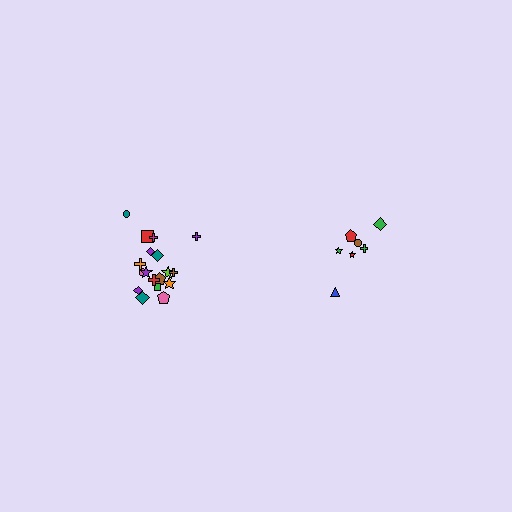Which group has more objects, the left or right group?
The left group.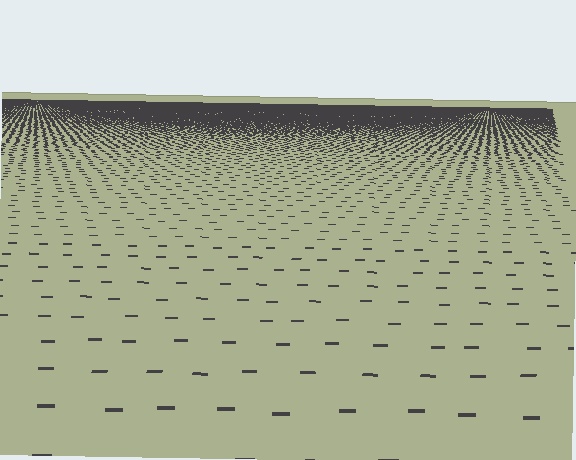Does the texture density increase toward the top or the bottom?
Density increases toward the top.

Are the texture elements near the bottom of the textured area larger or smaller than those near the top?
Larger. Near the bottom, elements are closer to the viewer and appear at a bigger on-screen size.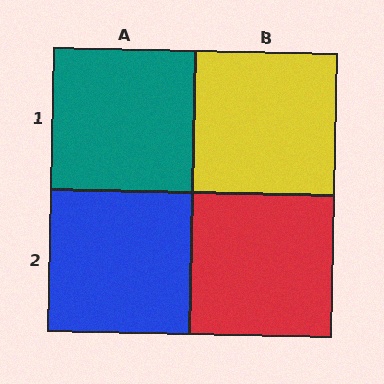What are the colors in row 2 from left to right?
Blue, red.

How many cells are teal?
1 cell is teal.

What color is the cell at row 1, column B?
Yellow.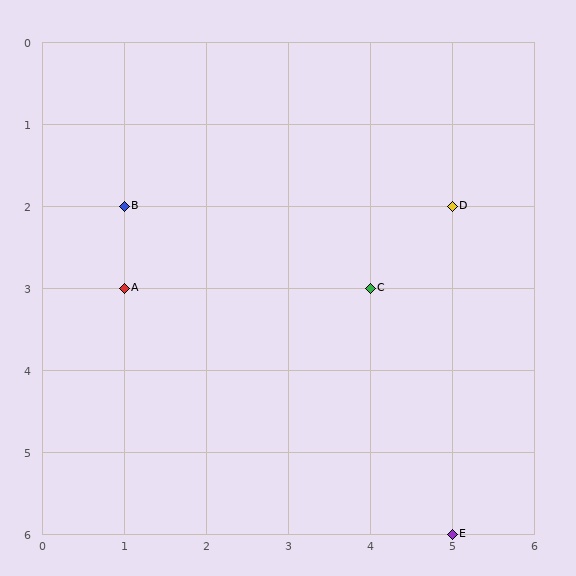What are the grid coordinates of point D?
Point D is at grid coordinates (5, 2).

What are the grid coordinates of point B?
Point B is at grid coordinates (1, 2).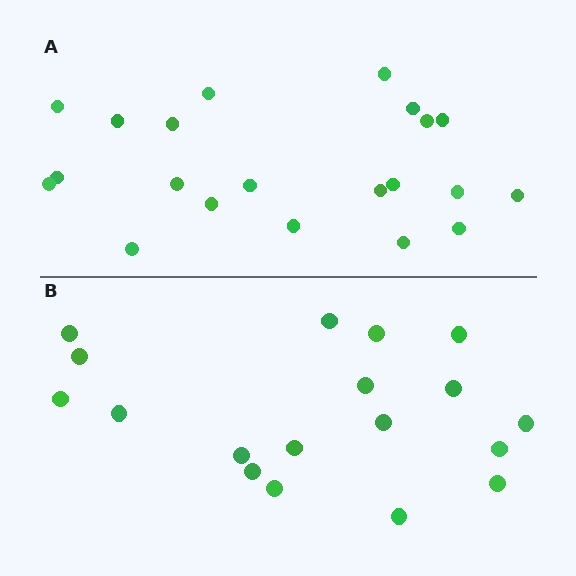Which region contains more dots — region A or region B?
Region A (the top region) has more dots.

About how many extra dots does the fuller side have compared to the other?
Region A has just a few more — roughly 2 or 3 more dots than region B.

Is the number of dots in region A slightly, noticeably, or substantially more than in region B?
Region A has only slightly more — the two regions are fairly close. The ratio is roughly 1.2 to 1.